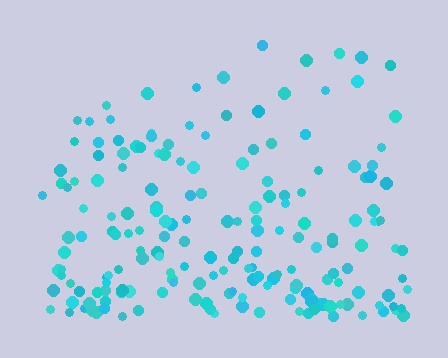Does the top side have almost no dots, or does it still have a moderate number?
Still a moderate number, just noticeably fewer than the bottom.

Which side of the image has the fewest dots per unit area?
The top.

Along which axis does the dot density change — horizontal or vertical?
Vertical.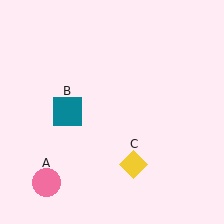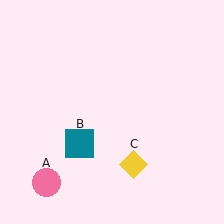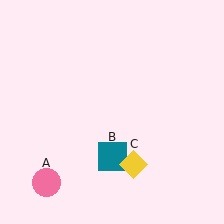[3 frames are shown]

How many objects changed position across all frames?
1 object changed position: teal square (object B).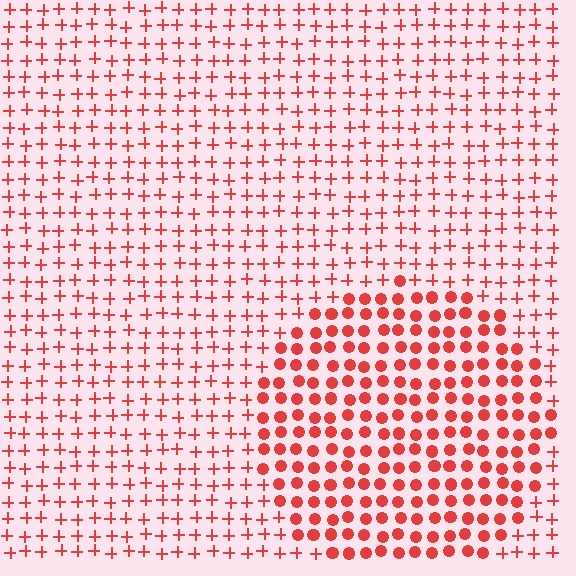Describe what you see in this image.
The image is filled with small red elements arranged in a uniform grid. A circle-shaped region contains circles, while the surrounding area contains plus signs. The boundary is defined purely by the change in element shape.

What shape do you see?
I see a circle.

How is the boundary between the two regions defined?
The boundary is defined by a change in element shape: circles inside vs. plus signs outside. All elements share the same color and spacing.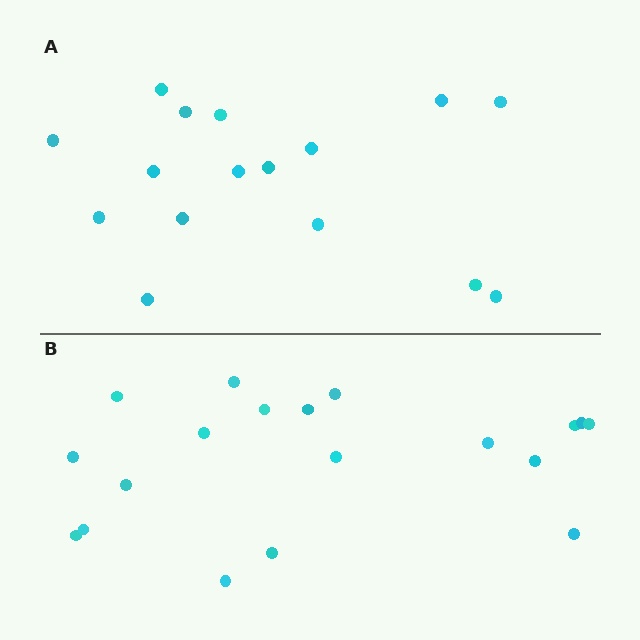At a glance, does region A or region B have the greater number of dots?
Region B (the bottom region) has more dots.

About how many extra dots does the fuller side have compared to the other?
Region B has just a few more — roughly 2 or 3 more dots than region A.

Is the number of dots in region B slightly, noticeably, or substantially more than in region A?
Region B has only slightly more — the two regions are fairly close. The ratio is roughly 1.2 to 1.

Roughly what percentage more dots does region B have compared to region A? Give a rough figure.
About 20% more.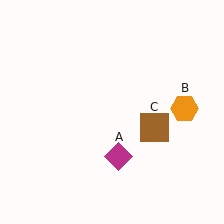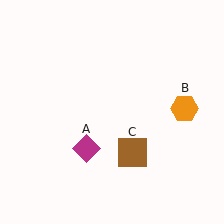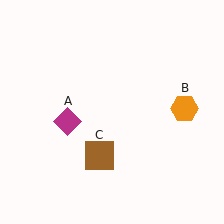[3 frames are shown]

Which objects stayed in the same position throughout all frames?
Orange hexagon (object B) remained stationary.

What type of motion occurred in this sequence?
The magenta diamond (object A), brown square (object C) rotated clockwise around the center of the scene.